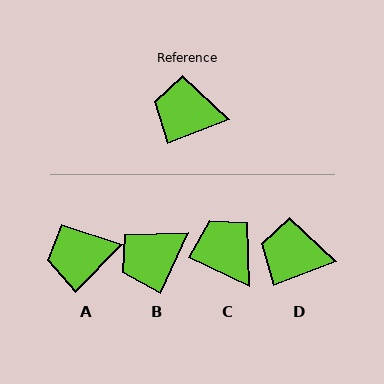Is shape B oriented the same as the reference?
No, it is off by about 44 degrees.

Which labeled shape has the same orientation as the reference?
D.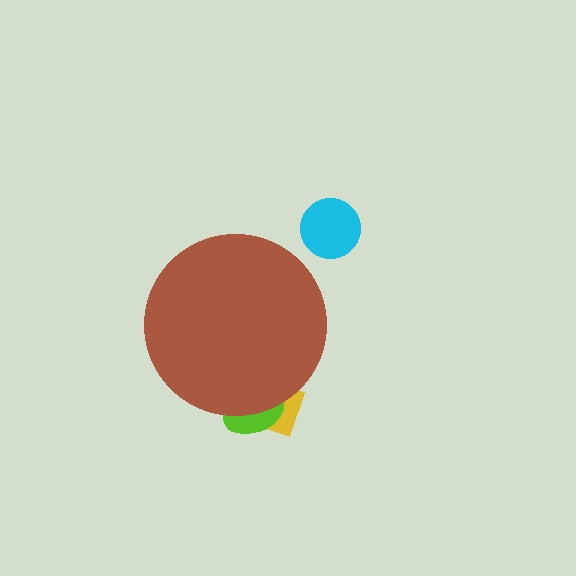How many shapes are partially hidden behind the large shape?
2 shapes are partially hidden.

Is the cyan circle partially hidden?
No, the cyan circle is fully visible.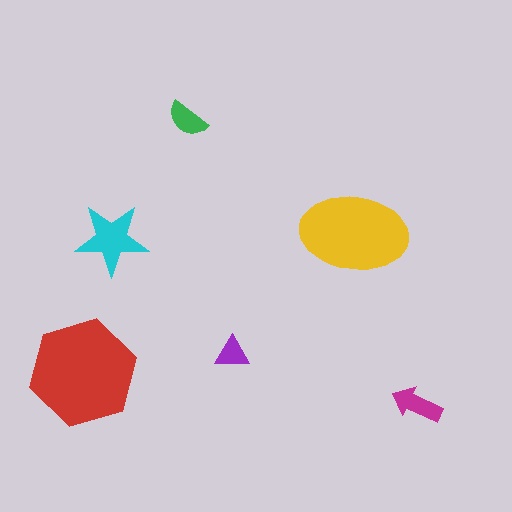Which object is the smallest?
The purple triangle.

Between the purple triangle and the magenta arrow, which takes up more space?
The magenta arrow.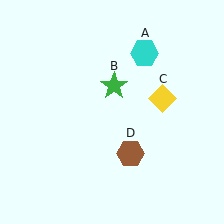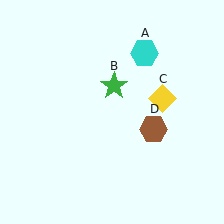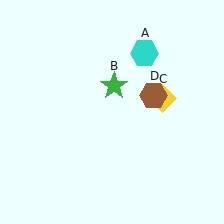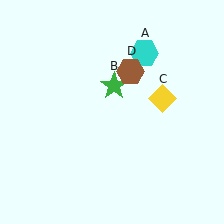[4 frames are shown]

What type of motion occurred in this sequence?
The brown hexagon (object D) rotated counterclockwise around the center of the scene.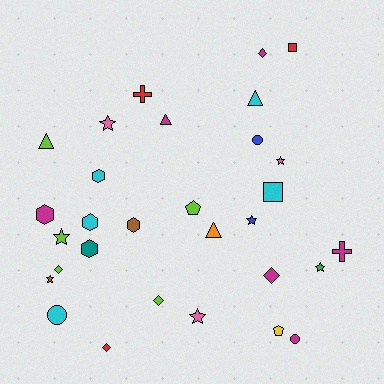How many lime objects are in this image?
There are 5 lime objects.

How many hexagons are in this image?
There are 5 hexagons.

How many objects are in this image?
There are 30 objects.